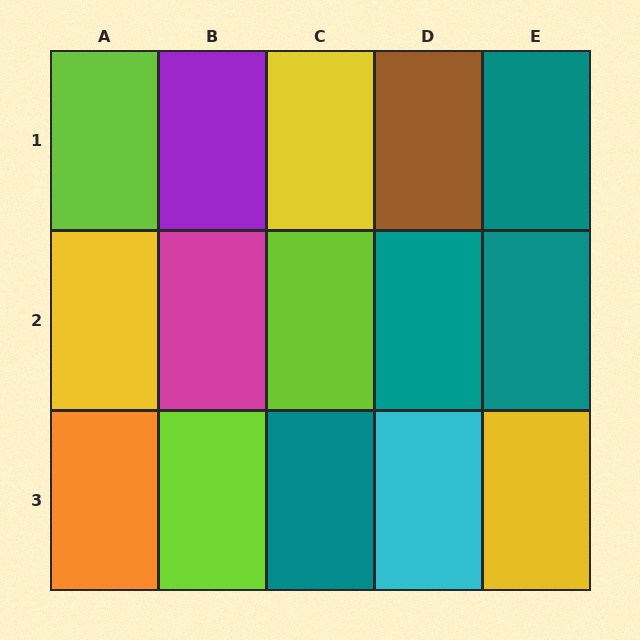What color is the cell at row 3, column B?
Lime.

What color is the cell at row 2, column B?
Magenta.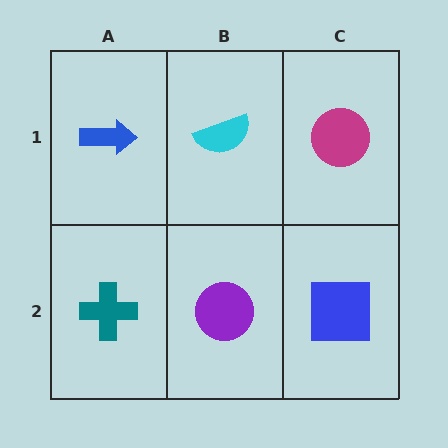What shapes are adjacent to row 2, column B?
A cyan semicircle (row 1, column B), a teal cross (row 2, column A), a blue square (row 2, column C).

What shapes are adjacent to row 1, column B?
A purple circle (row 2, column B), a blue arrow (row 1, column A), a magenta circle (row 1, column C).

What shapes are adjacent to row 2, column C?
A magenta circle (row 1, column C), a purple circle (row 2, column B).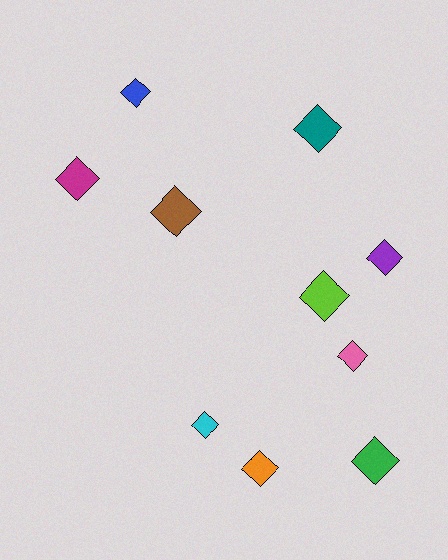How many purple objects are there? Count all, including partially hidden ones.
There is 1 purple object.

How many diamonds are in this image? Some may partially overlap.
There are 10 diamonds.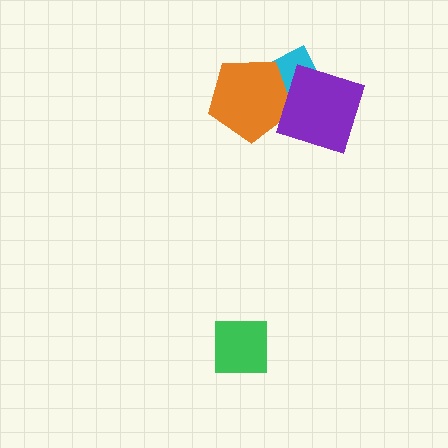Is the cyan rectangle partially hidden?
Yes, it is partially covered by another shape.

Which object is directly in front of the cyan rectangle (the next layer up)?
The orange pentagon is directly in front of the cyan rectangle.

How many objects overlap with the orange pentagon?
2 objects overlap with the orange pentagon.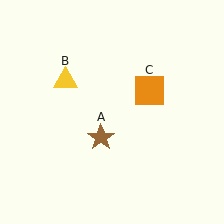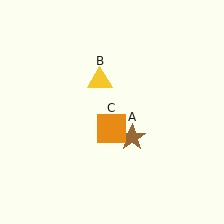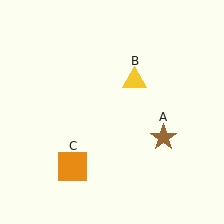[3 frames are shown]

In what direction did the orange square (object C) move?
The orange square (object C) moved down and to the left.